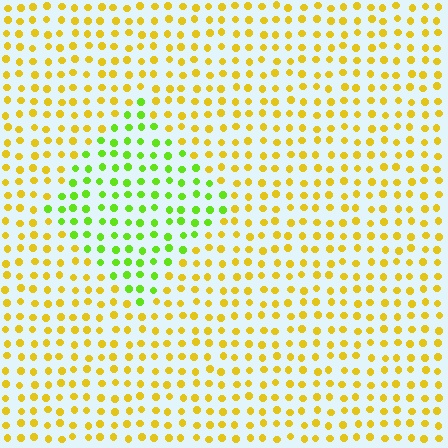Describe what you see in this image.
The image is filled with small yellow elements in a uniform arrangement. A diamond-shaped region is visible where the elements are tinted to a slightly different hue, forming a subtle color boundary.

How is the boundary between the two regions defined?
The boundary is defined purely by a slight shift in hue (about 48 degrees). Spacing, size, and orientation are identical on both sides.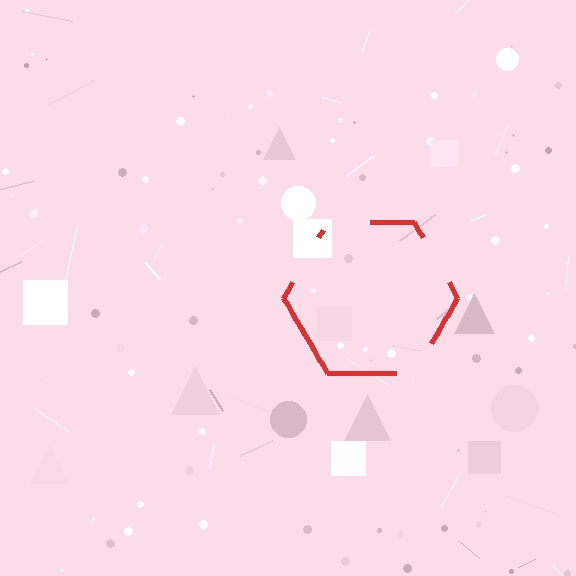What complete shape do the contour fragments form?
The contour fragments form a hexagon.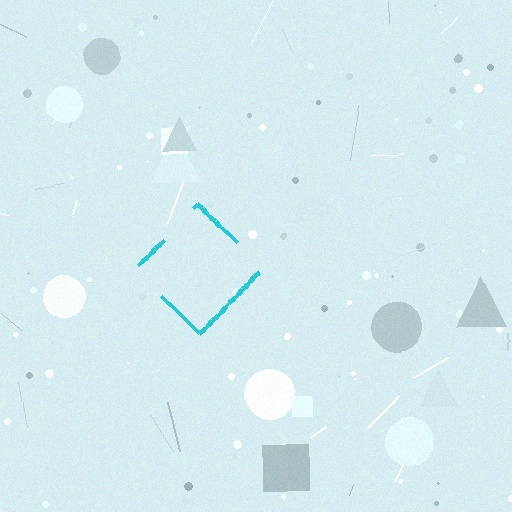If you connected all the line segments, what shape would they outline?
They would outline a diamond.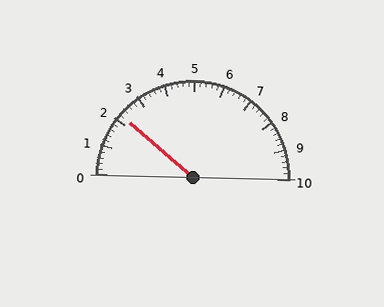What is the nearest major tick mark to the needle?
The nearest major tick mark is 2.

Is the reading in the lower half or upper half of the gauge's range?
The reading is in the lower half of the range (0 to 10).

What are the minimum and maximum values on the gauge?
The gauge ranges from 0 to 10.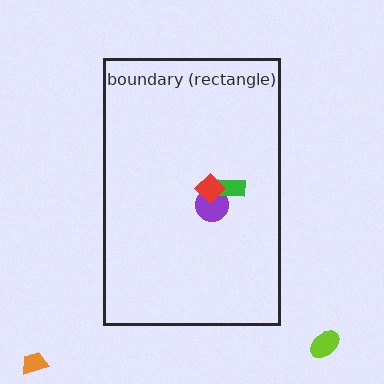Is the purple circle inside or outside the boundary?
Inside.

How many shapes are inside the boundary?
3 inside, 2 outside.